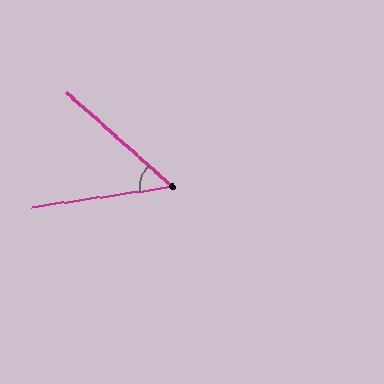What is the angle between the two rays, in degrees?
Approximately 50 degrees.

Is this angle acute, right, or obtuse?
It is acute.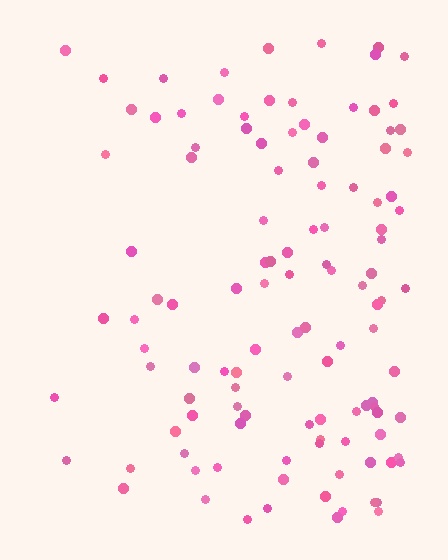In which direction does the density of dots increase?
From left to right, with the right side densest.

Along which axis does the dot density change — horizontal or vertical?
Horizontal.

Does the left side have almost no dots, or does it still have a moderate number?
Still a moderate number, just noticeably fewer than the right.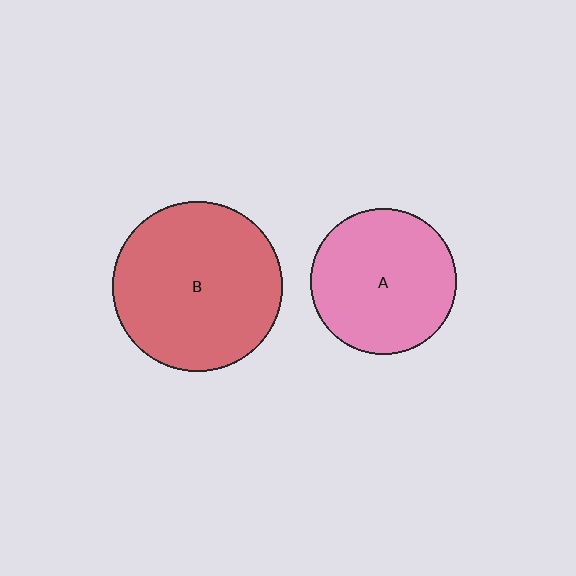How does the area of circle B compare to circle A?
Approximately 1.3 times.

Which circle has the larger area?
Circle B (red).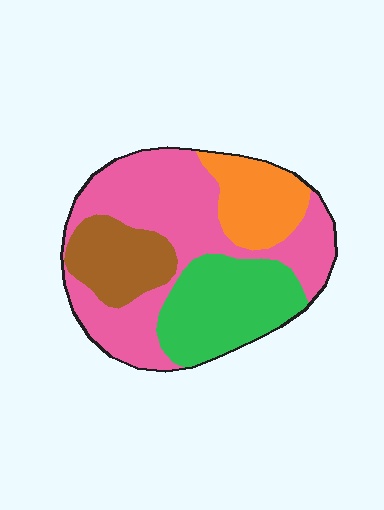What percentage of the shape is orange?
Orange covers 15% of the shape.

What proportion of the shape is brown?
Brown covers roughly 15% of the shape.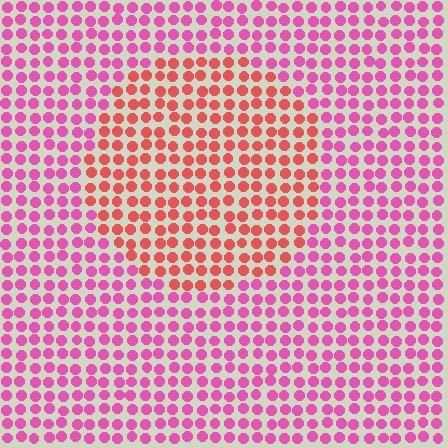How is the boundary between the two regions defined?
The boundary is defined purely by a slight shift in hue (about 38 degrees). Spacing, size, and orientation are identical on both sides.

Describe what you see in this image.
The image is filled with small pink elements in a uniform arrangement. A circle-shaped region is visible where the elements are tinted to a slightly different hue, forming a subtle color boundary.